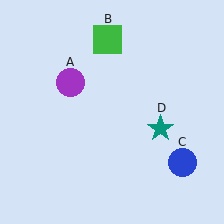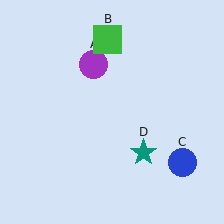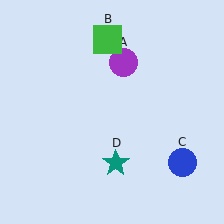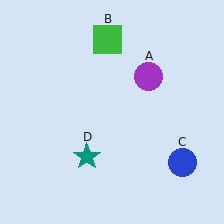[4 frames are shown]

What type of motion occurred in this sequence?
The purple circle (object A), teal star (object D) rotated clockwise around the center of the scene.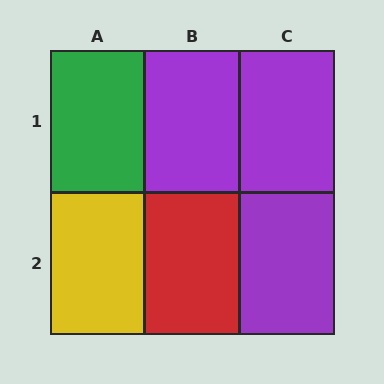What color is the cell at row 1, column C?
Purple.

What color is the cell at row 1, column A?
Green.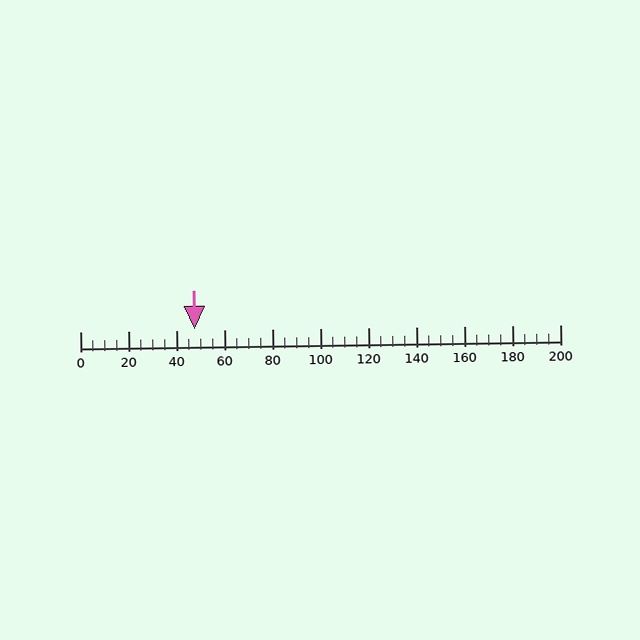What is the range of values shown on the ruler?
The ruler shows values from 0 to 200.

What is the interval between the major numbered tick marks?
The major tick marks are spaced 20 units apart.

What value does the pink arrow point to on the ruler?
The pink arrow points to approximately 48.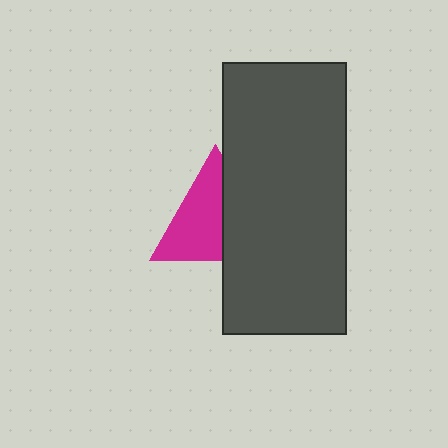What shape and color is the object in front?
The object in front is a dark gray rectangle.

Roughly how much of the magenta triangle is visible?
About half of it is visible (roughly 58%).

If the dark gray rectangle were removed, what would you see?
You would see the complete magenta triangle.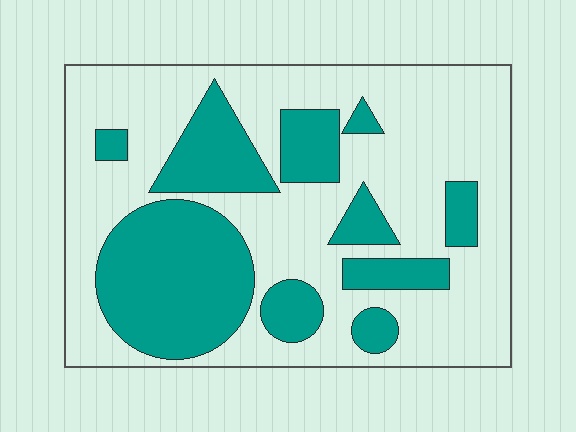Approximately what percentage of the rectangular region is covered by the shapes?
Approximately 35%.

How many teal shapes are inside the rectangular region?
10.